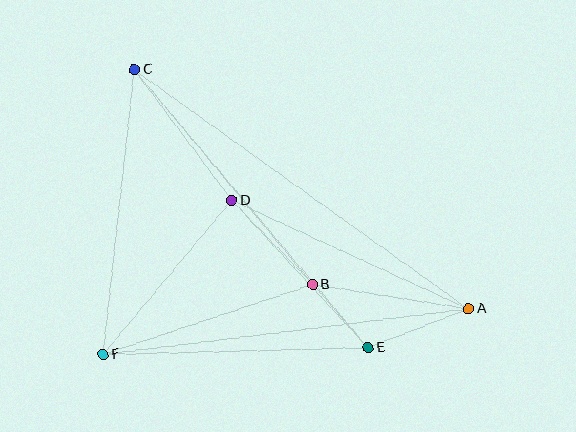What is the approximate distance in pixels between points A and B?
The distance between A and B is approximately 157 pixels.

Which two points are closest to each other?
Points B and E are closest to each other.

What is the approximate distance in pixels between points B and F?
The distance between B and F is approximately 221 pixels.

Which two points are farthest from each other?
Points A and C are farthest from each other.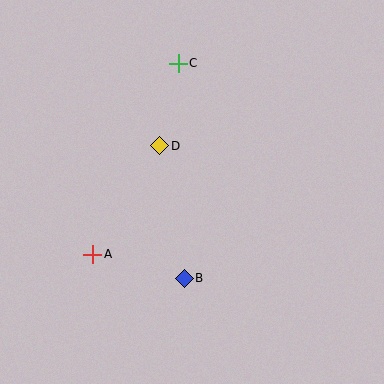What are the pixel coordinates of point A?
Point A is at (93, 254).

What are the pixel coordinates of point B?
Point B is at (184, 278).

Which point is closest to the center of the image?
Point D at (160, 146) is closest to the center.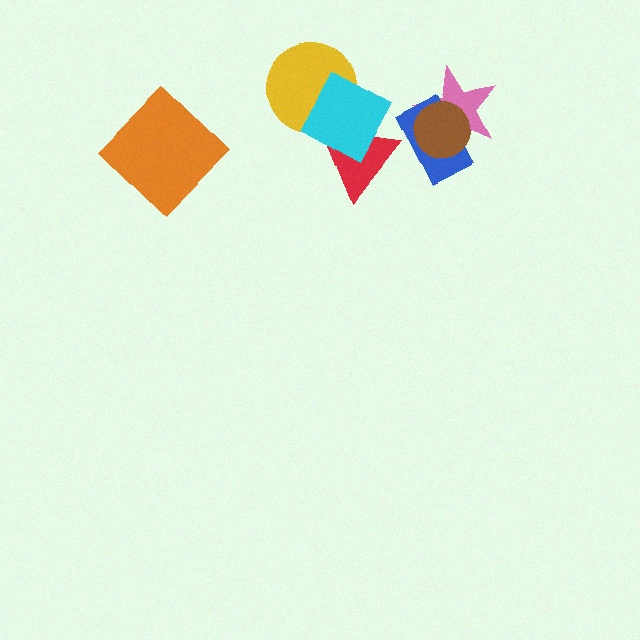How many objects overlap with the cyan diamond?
2 objects overlap with the cyan diamond.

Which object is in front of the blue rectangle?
The brown circle is in front of the blue rectangle.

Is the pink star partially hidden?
Yes, it is partially covered by another shape.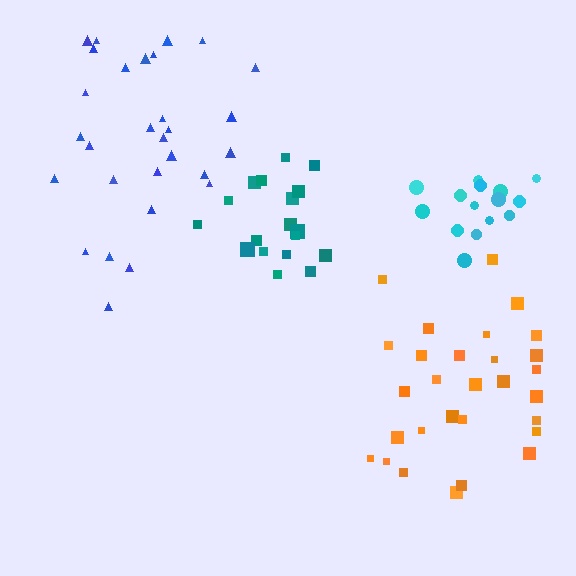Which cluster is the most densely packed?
Teal.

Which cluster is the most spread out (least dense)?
Orange.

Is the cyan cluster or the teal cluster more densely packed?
Teal.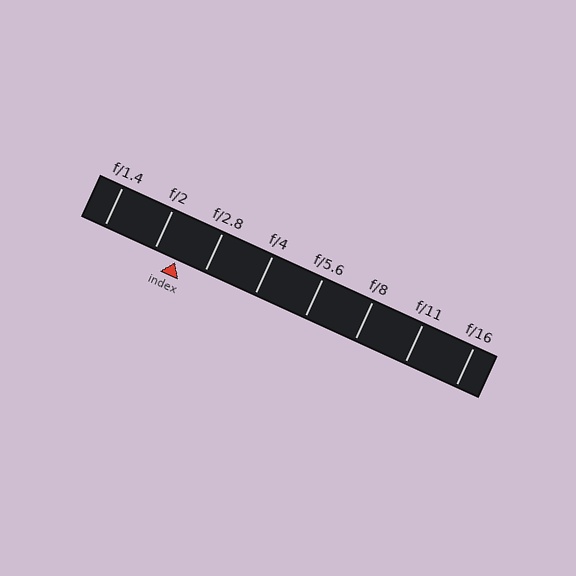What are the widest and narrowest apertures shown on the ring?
The widest aperture shown is f/1.4 and the narrowest is f/16.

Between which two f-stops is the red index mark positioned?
The index mark is between f/2 and f/2.8.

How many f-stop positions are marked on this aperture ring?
There are 8 f-stop positions marked.